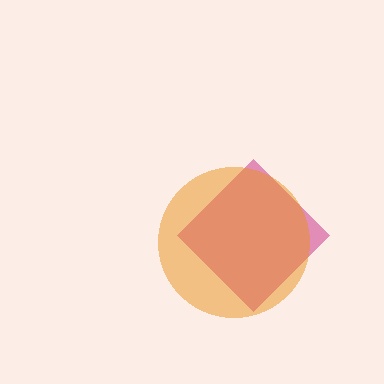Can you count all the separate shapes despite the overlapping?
Yes, there are 2 separate shapes.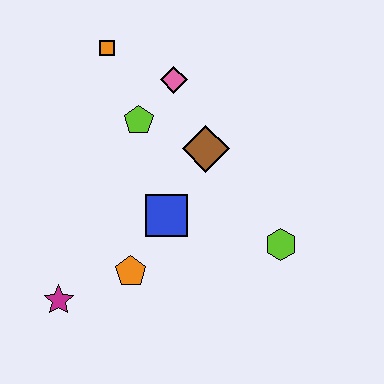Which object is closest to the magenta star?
The orange pentagon is closest to the magenta star.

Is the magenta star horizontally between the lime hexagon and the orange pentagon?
No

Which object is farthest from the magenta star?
The orange square is farthest from the magenta star.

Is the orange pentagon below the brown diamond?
Yes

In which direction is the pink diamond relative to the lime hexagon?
The pink diamond is above the lime hexagon.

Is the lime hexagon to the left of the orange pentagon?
No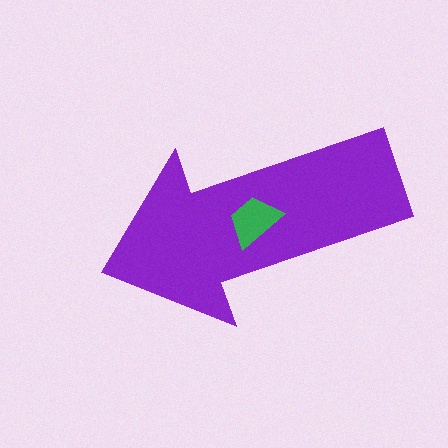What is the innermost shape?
The green trapezoid.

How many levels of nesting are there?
2.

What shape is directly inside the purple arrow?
The green trapezoid.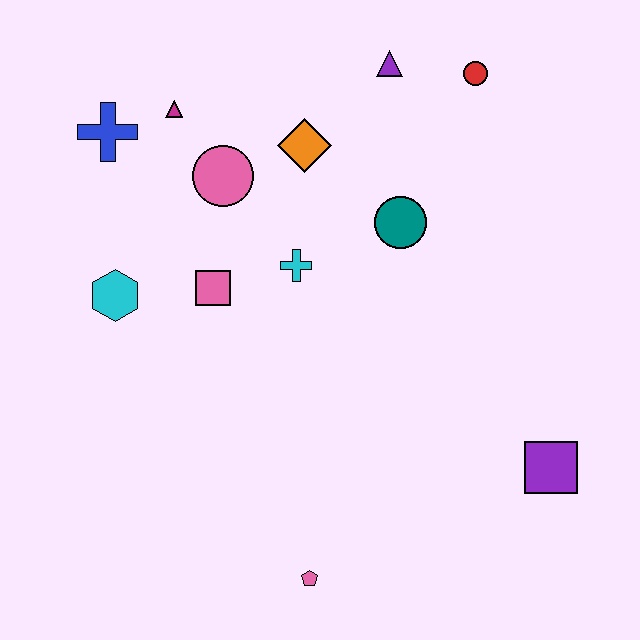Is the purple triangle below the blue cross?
No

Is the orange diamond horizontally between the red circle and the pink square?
Yes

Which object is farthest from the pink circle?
The purple square is farthest from the pink circle.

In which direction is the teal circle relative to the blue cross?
The teal circle is to the right of the blue cross.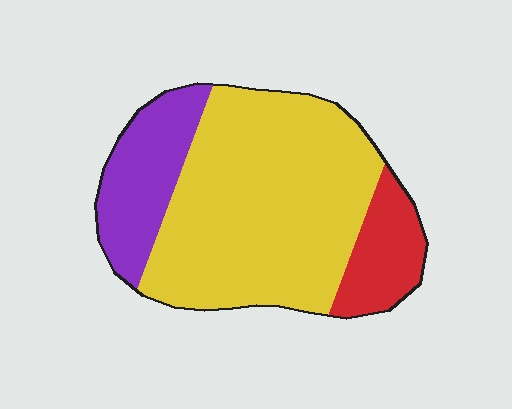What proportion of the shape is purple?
Purple covers about 20% of the shape.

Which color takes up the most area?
Yellow, at roughly 65%.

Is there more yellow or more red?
Yellow.